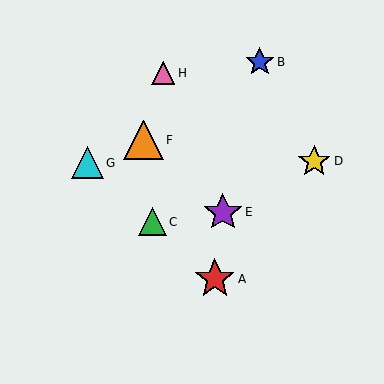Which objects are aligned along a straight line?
Objects A, C, G are aligned along a straight line.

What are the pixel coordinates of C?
Object C is at (152, 222).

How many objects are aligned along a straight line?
3 objects (A, C, G) are aligned along a straight line.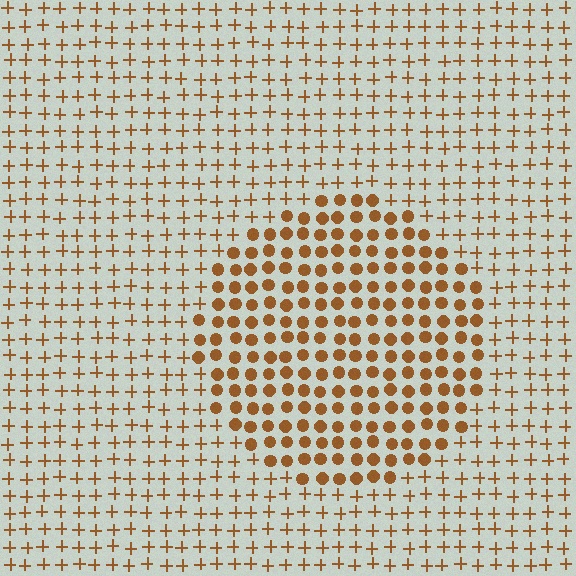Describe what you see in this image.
The image is filled with small brown elements arranged in a uniform grid. A circle-shaped region contains circles, while the surrounding area contains plus signs. The boundary is defined purely by the change in element shape.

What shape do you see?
I see a circle.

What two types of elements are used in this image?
The image uses circles inside the circle region and plus signs outside it.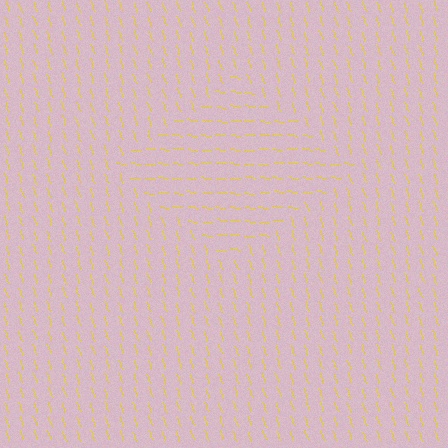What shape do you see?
I see a diamond.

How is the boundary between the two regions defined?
The boundary is defined purely by a change in line orientation (approximately 66 degrees difference). All lines are the same color and thickness.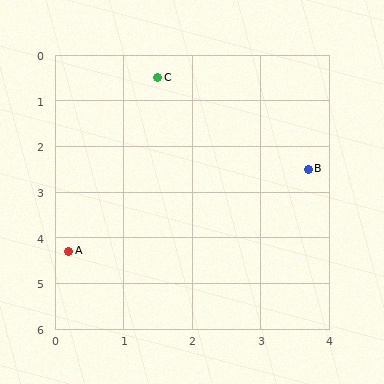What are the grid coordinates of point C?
Point C is at approximately (1.5, 0.5).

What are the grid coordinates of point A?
Point A is at approximately (0.2, 4.3).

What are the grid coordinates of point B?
Point B is at approximately (3.7, 2.5).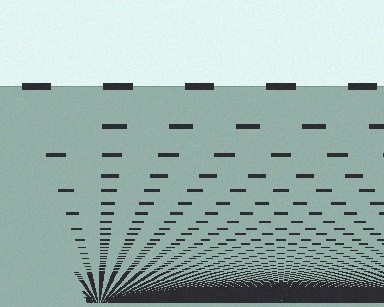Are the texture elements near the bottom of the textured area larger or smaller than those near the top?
Smaller. The gradient is inverted — elements near the bottom are smaller and denser.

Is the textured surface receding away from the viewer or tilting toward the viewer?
The surface appears to tilt toward the viewer. Texture elements get larger and sparser toward the top.